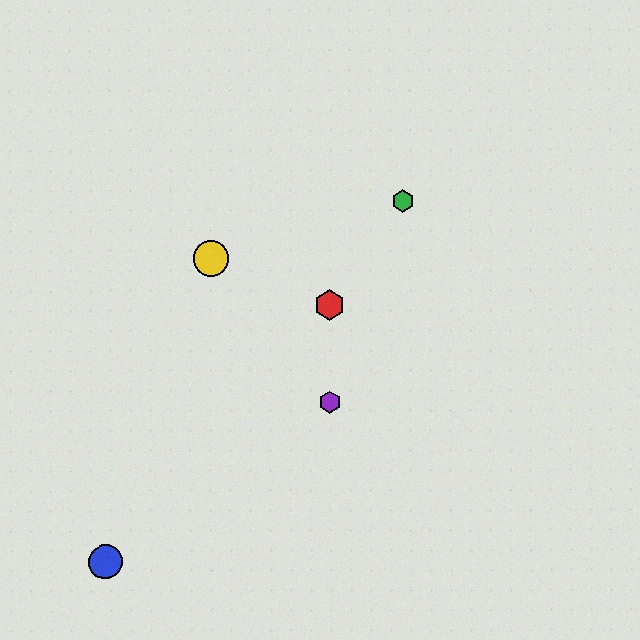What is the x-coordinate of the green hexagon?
The green hexagon is at x≈403.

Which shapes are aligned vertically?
The red hexagon, the purple hexagon are aligned vertically.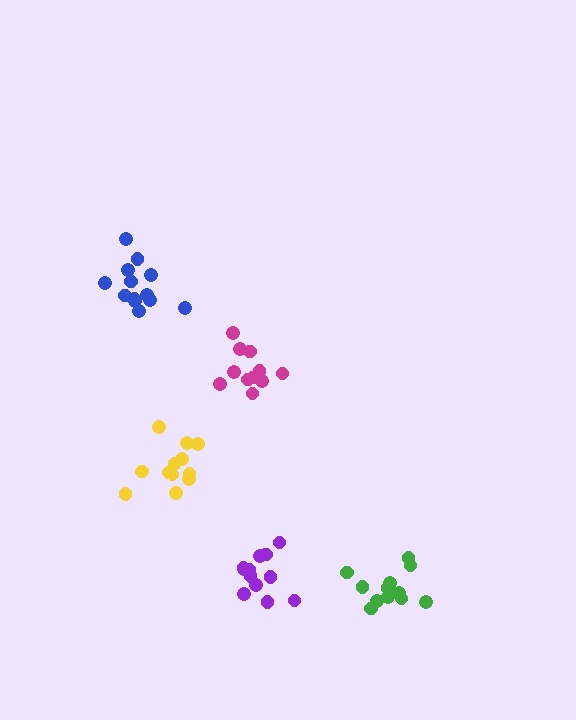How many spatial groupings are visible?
There are 5 spatial groupings.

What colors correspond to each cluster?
The clusters are colored: blue, magenta, purple, yellow, green.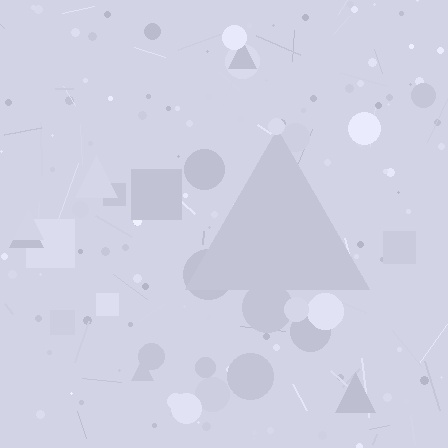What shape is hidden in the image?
A triangle is hidden in the image.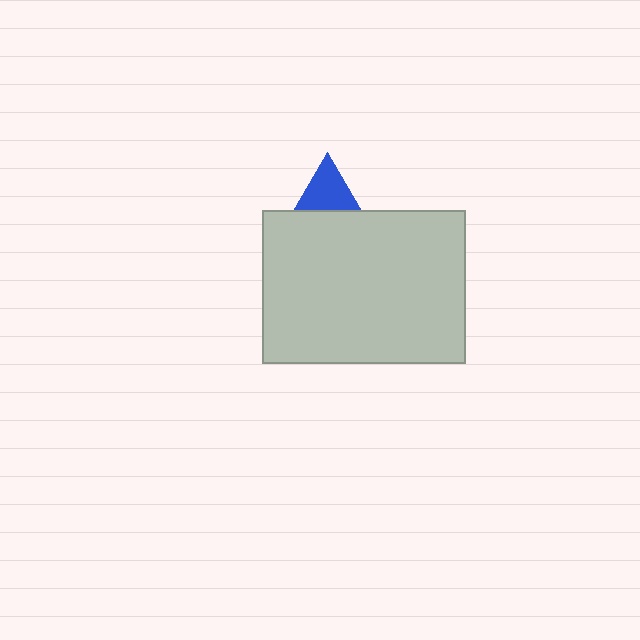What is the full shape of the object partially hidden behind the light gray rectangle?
The partially hidden object is a blue triangle.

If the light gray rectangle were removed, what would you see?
You would see the complete blue triangle.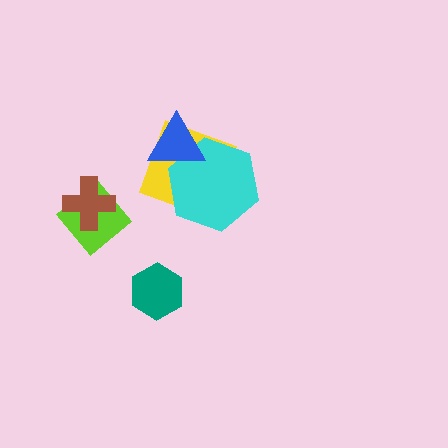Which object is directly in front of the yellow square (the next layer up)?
The cyan hexagon is directly in front of the yellow square.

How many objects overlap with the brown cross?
1 object overlaps with the brown cross.